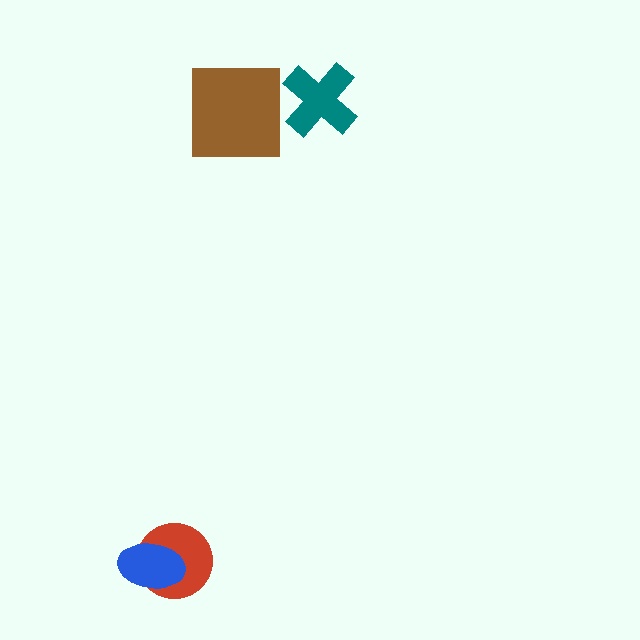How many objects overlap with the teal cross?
0 objects overlap with the teal cross.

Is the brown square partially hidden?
No, no other shape covers it.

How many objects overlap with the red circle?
1 object overlaps with the red circle.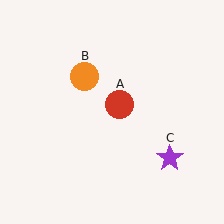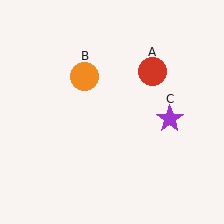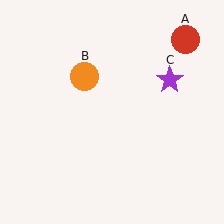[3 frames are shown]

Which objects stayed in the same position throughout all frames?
Orange circle (object B) remained stationary.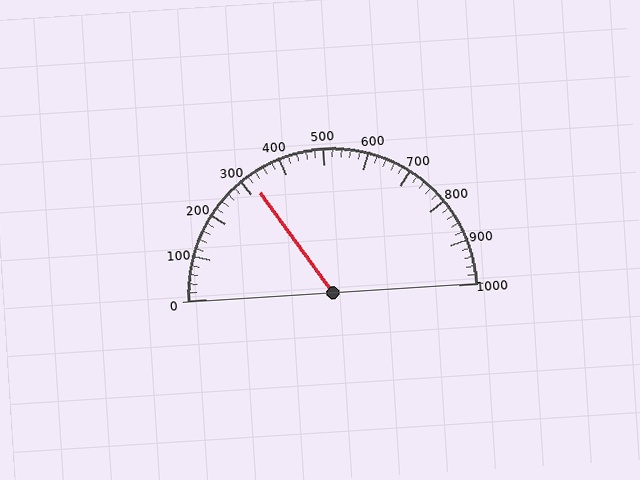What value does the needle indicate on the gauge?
The needle indicates approximately 320.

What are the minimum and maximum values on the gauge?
The gauge ranges from 0 to 1000.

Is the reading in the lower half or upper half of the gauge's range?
The reading is in the lower half of the range (0 to 1000).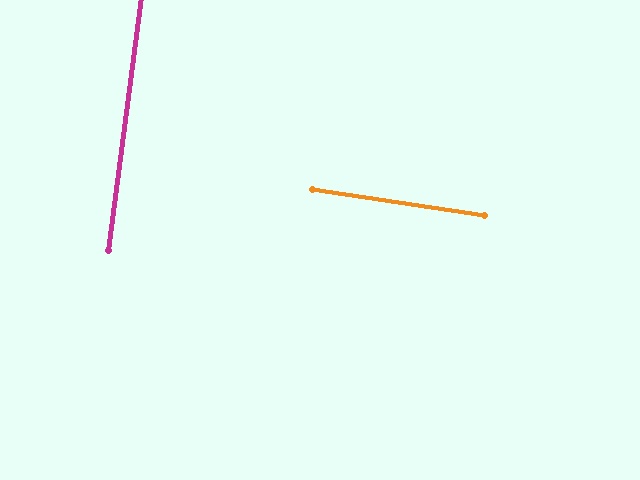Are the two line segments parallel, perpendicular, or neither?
Perpendicular — they meet at approximately 88°.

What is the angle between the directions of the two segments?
Approximately 88 degrees.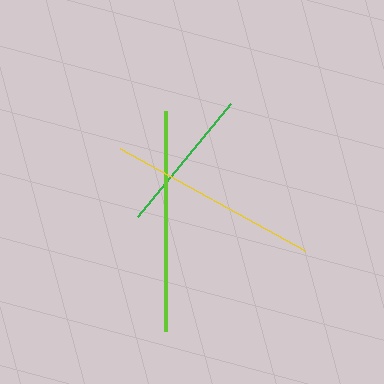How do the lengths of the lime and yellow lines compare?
The lime and yellow lines are approximately the same length.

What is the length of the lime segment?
The lime segment is approximately 220 pixels long.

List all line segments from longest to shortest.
From longest to shortest: lime, yellow, green.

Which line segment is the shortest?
The green line is the shortest at approximately 147 pixels.